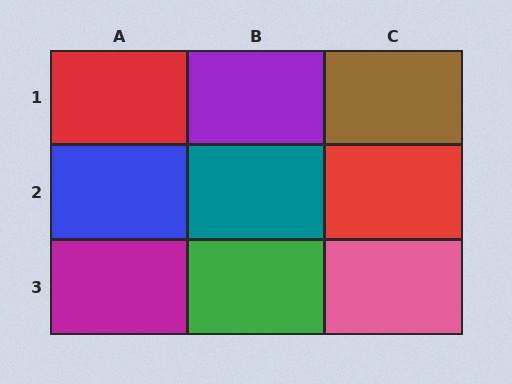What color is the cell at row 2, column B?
Teal.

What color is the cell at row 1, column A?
Red.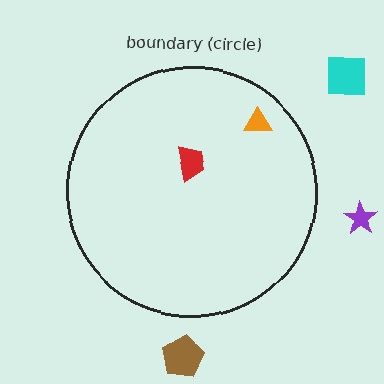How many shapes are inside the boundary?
2 inside, 3 outside.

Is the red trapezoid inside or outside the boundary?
Inside.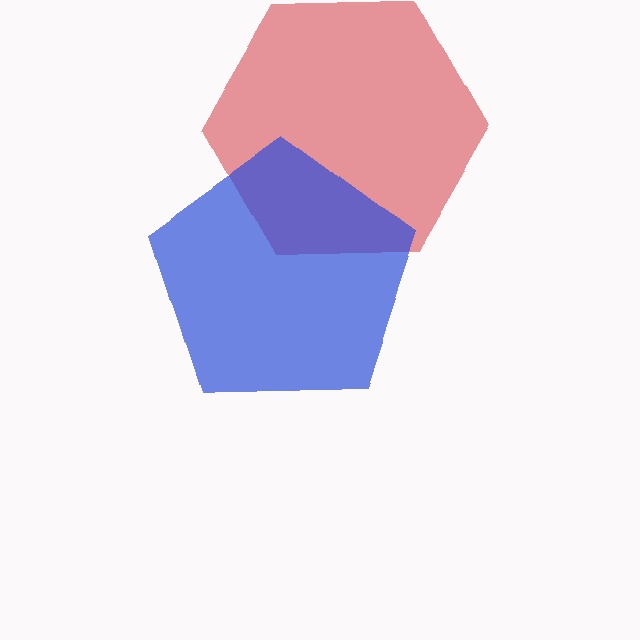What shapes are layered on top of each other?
The layered shapes are: a red hexagon, a blue pentagon.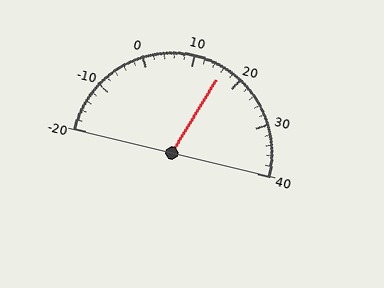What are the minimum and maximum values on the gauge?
The gauge ranges from -20 to 40.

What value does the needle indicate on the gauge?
The needle indicates approximately 16.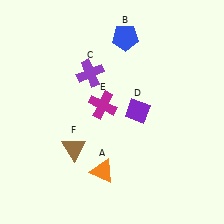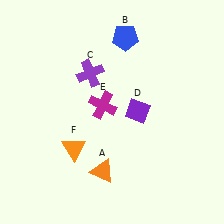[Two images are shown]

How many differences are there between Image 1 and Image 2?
There is 1 difference between the two images.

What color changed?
The triangle (F) changed from brown in Image 1 to orange in Image 2.